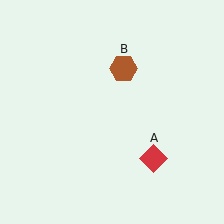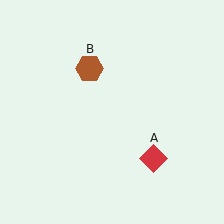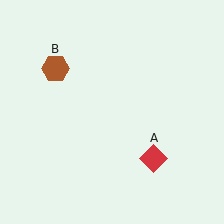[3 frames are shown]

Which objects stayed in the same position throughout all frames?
Red diamond (object A) remained stationary.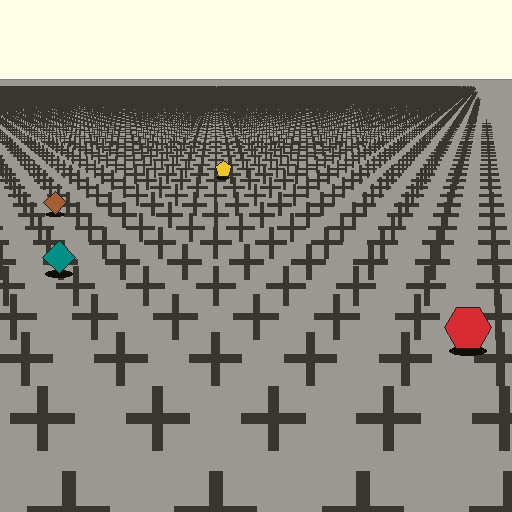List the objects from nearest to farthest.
From nearest to farthest: the red hexagon, the teal diamond, the brown diamond, the yellow pentagon.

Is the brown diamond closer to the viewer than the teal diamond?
No. The teal diamond is closer — you can tell from the texture gradient: the ground texture is coarser near it.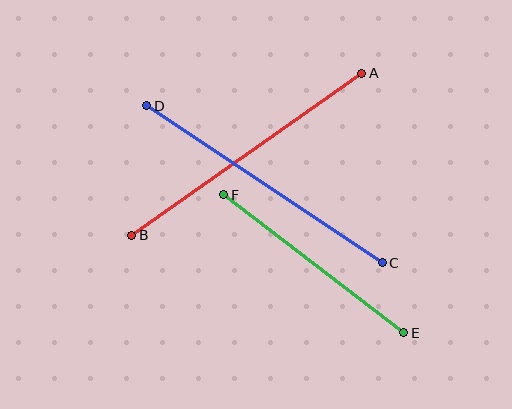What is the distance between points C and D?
The distance is approximately 283 pixels.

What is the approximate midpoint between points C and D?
The midpoint is at approximately (264, 184) pixels.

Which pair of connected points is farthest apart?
Points C and D are farthest apart.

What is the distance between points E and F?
The distance is approximately 227 pixels.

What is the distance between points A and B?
The distance is approximately 281 pixels.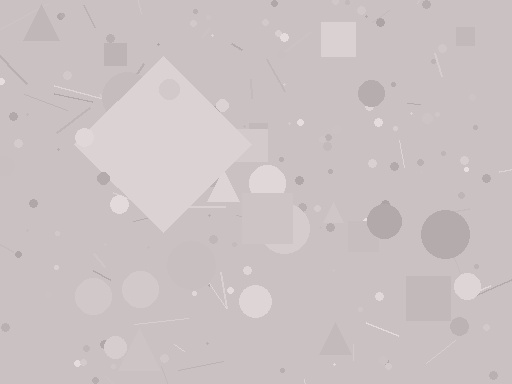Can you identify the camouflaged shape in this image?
The camouflaged shape is a diamond.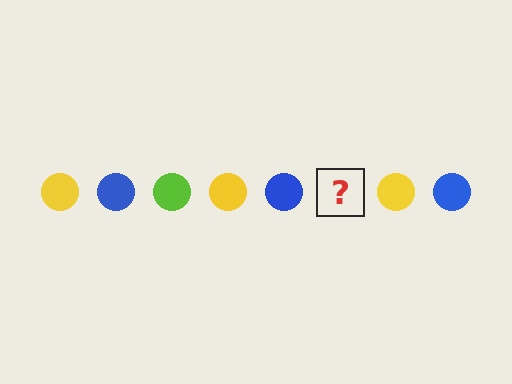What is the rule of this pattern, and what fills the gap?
The rule is that the pattern cycles through yellow, blue, lime circles. The gap should be filled with a lime circle.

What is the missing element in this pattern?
The missing element is a lime circle.